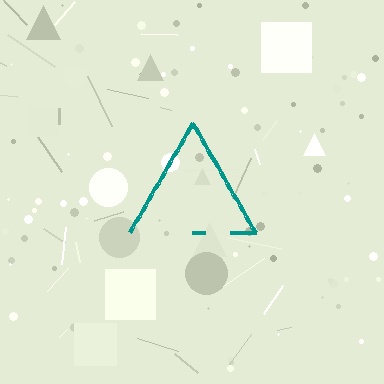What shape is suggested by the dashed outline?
The dashed outline suggests a triangle.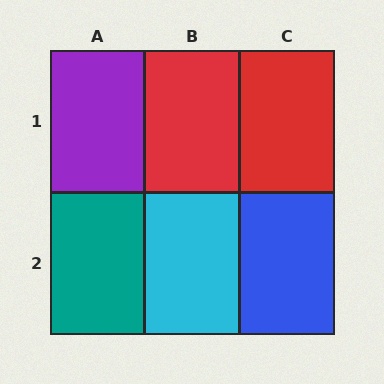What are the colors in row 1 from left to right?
Purple, red, red.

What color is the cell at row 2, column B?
Cyan.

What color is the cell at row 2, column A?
Teal.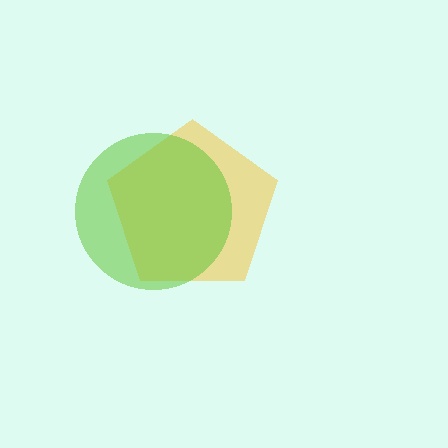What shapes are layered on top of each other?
The layered shapes are: a yellow pentagon, a lime circle.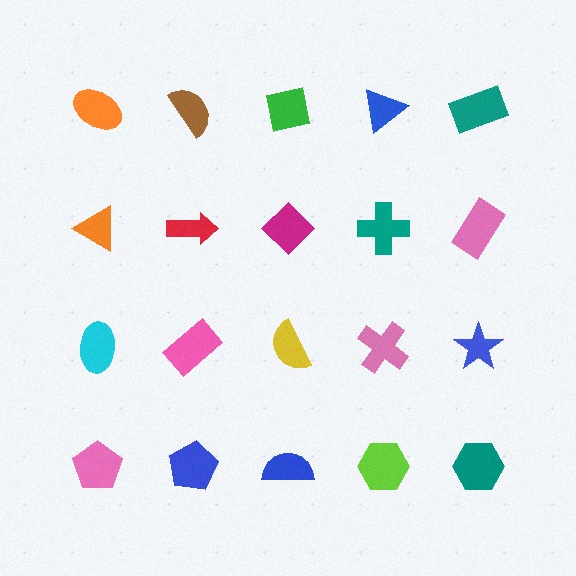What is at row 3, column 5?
A blue star.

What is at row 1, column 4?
A blue triangle.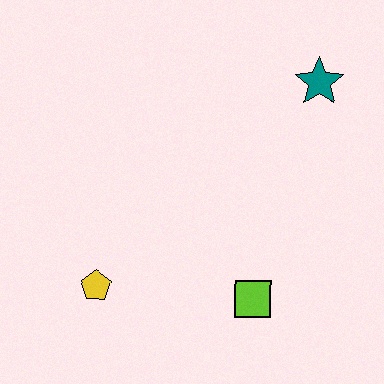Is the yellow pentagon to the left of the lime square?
Yes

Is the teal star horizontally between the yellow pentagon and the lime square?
No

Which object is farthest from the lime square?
The teal star is farthest from the lime square.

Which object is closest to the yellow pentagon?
The lime square is closest to the yellow pentagon.